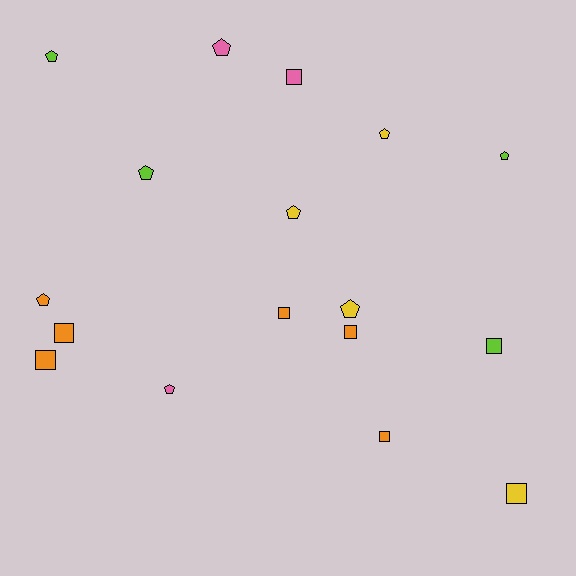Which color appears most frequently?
Orange, with 6 objects.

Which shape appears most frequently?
Pentagon, with 9 objects.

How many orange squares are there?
There are 5 orange squares.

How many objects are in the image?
There are 17 objects.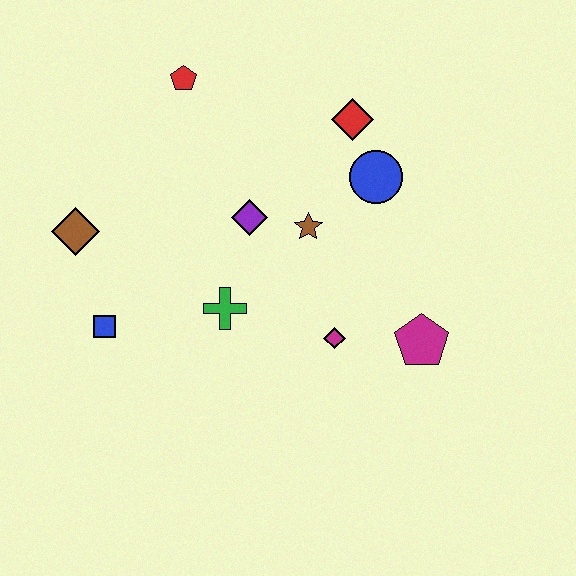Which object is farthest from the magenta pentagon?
The brown diamond is farthest from the magenta pentagon.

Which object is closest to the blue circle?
The red diamond is closest to the blue circle.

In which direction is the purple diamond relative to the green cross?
The purple diamond is above the green cross.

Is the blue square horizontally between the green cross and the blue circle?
No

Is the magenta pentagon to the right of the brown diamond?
Yes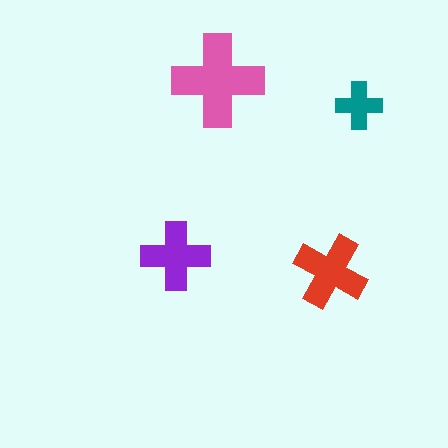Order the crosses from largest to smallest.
the pink one, the red one, the purple one, the teal one.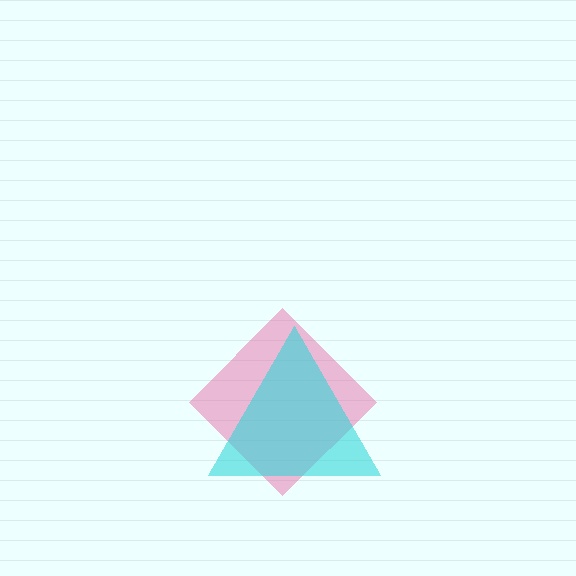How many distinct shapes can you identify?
There are 2 distinct shapes: a pink diamond, a cyan triangle.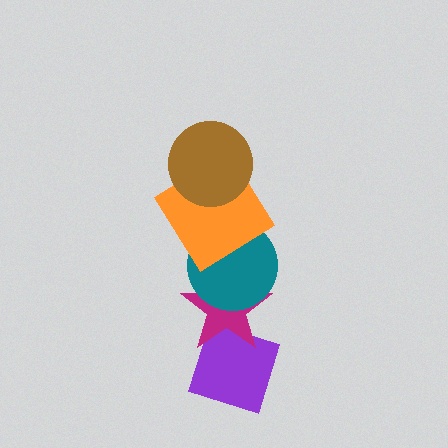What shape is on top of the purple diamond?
The magenta star is on top of the purple diamond.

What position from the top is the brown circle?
The brown circle is 1st from the top.